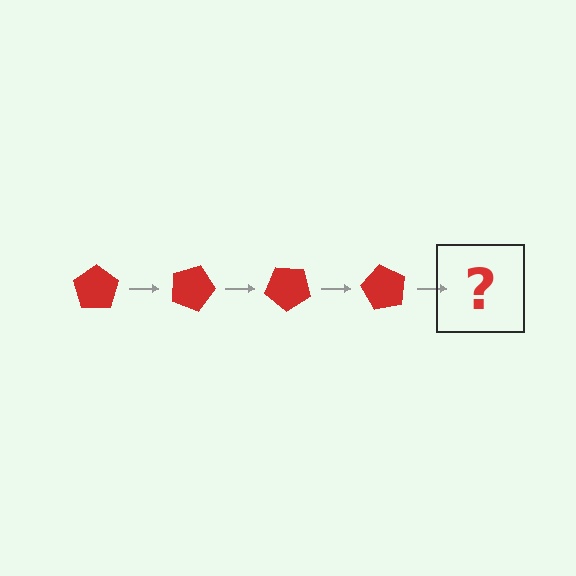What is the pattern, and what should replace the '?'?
The pattern is that the pentagon rotates 20 degrees each step. The '?' should be a red pentagon rotated 80 degrees.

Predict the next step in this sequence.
The next step is a red pentagon rotated 80 degrees.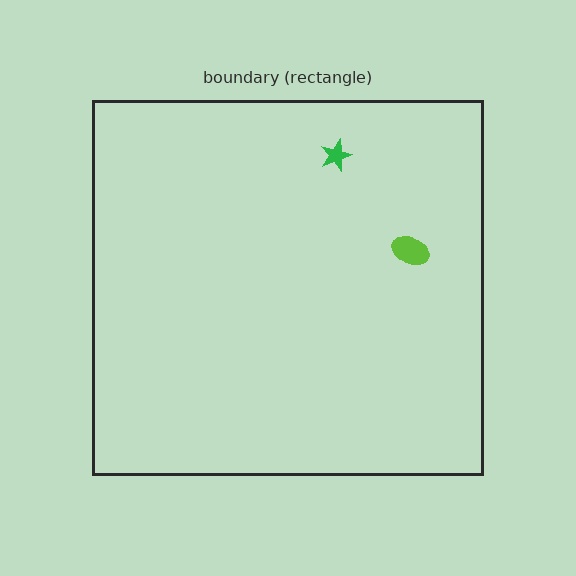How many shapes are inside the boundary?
2 inside, 0 outside.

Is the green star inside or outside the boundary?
Inside.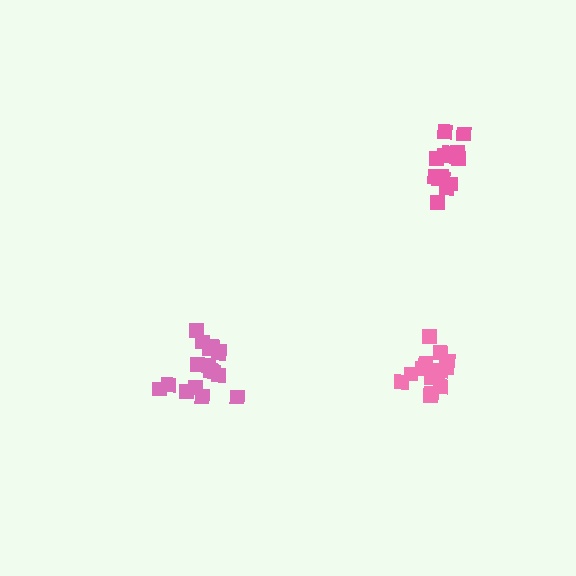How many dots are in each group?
Group 1: 17 dots, Group 2: 14 dots, Group 3: 14 dots (45 total).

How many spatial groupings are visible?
There are 3 spatial groupings.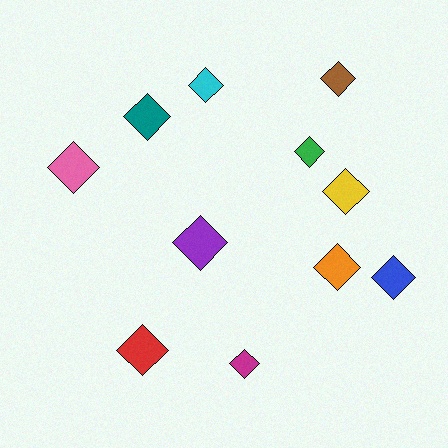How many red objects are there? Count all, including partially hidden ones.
There is 1 red object.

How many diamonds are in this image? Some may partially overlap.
There are 11 diamonds.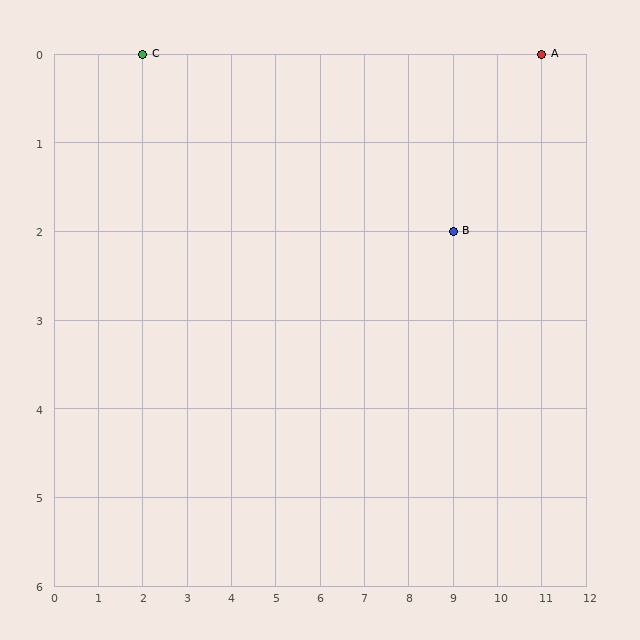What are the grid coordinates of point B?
Point B is at grid coordinates (9, 2).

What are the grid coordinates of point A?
Point A is at grid coordinates (11, 0).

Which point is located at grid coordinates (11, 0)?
Point A is at (11, 0).